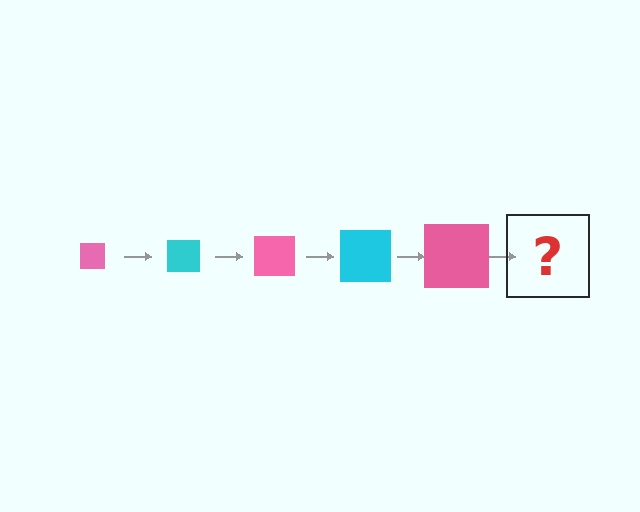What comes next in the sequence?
The next element should be a cyan square, larger than the previous one.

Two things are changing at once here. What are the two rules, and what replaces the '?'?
The two rules are that the square grows larger each step and the color cycles through pink and cyan. The '?' should be a cyan square, larger than the previous one.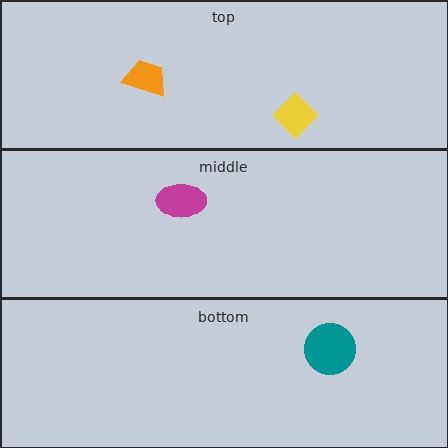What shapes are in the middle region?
The magenta ellipse.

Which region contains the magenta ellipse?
The middle region.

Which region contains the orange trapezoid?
The top region.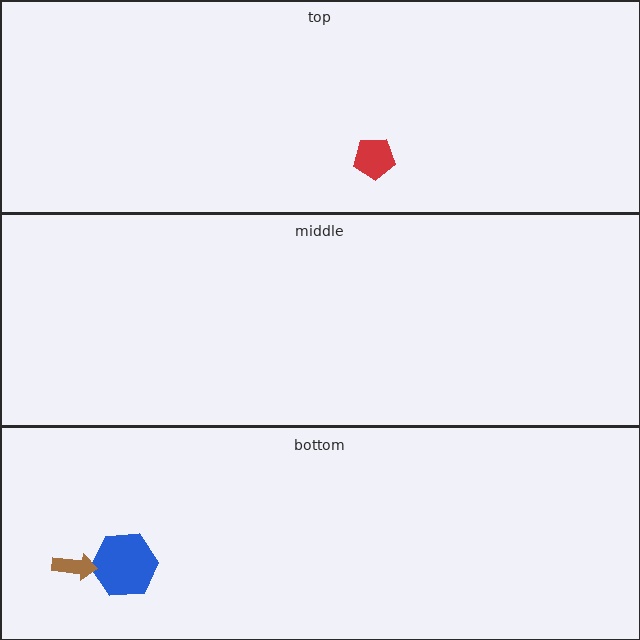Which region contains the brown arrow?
The bottom region.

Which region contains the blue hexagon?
The bottom region.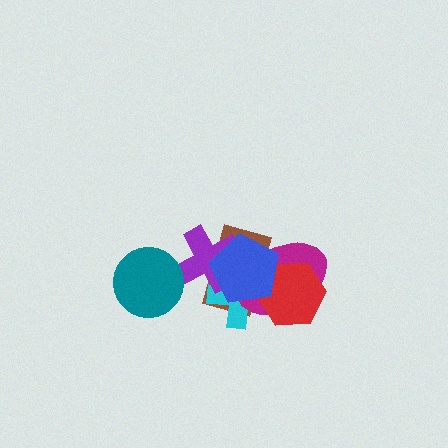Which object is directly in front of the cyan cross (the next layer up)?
The magenta ellipse is directly in front of the cyan cross.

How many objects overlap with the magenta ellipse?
4 objects overlap with the magenta ellipse.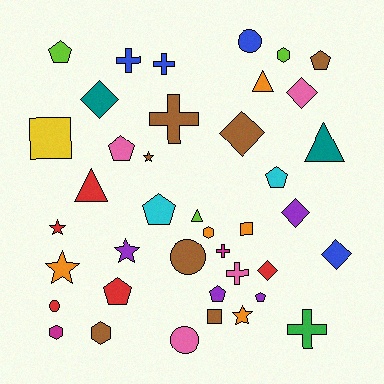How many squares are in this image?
There are 3 squares.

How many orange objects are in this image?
There are 5 orange objects.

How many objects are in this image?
There are 40 objects.